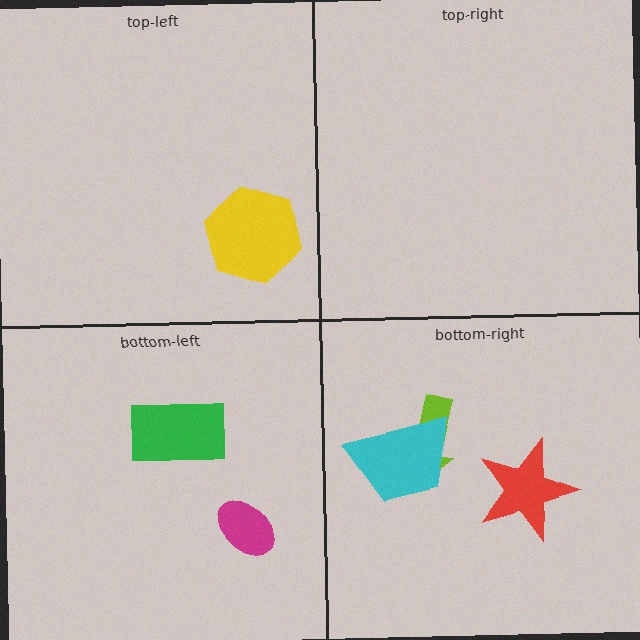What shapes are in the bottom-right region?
The red star, the lime arrow, the cyan trapezoid.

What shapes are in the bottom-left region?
The magenta ellipse, the green rectangle.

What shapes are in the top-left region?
The yellow hexagon.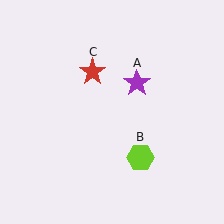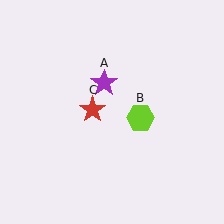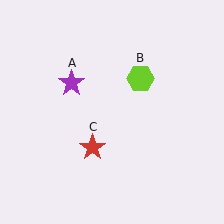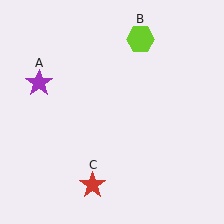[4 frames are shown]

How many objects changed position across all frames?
3 objects changed position: purple star (object A), lime hexagon (object B), red star (object C).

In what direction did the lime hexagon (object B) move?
The lime hexagon (object B) moved up.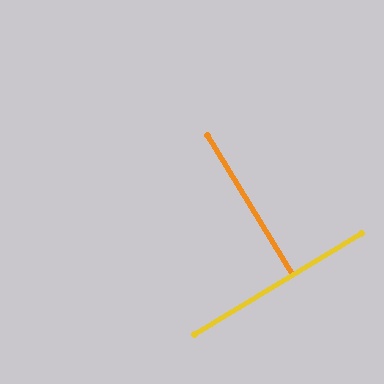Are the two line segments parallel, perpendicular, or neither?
Perpendicular — they meet at approximately 90°.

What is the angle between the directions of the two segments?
Approximately 90 degrees.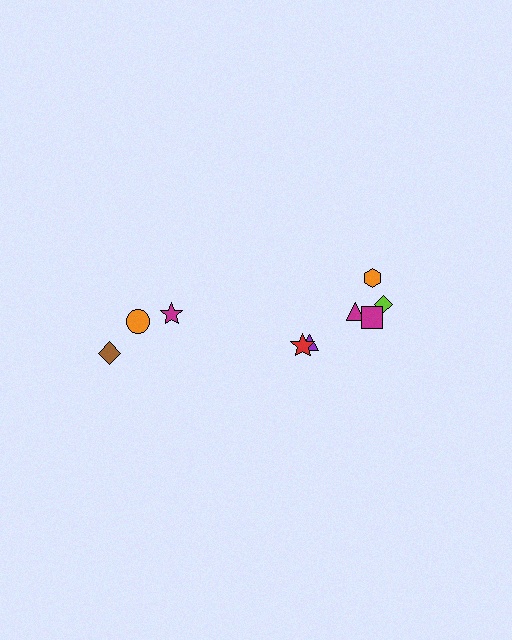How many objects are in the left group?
There are 3 objects.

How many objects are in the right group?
There are 6 objects.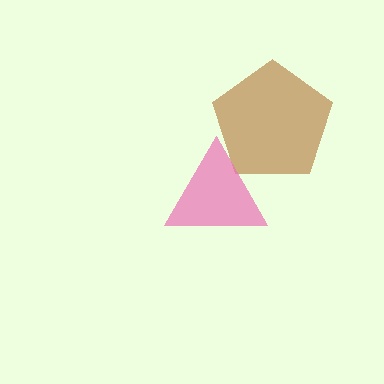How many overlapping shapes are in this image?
There are 2 overlapping shapes in the image.